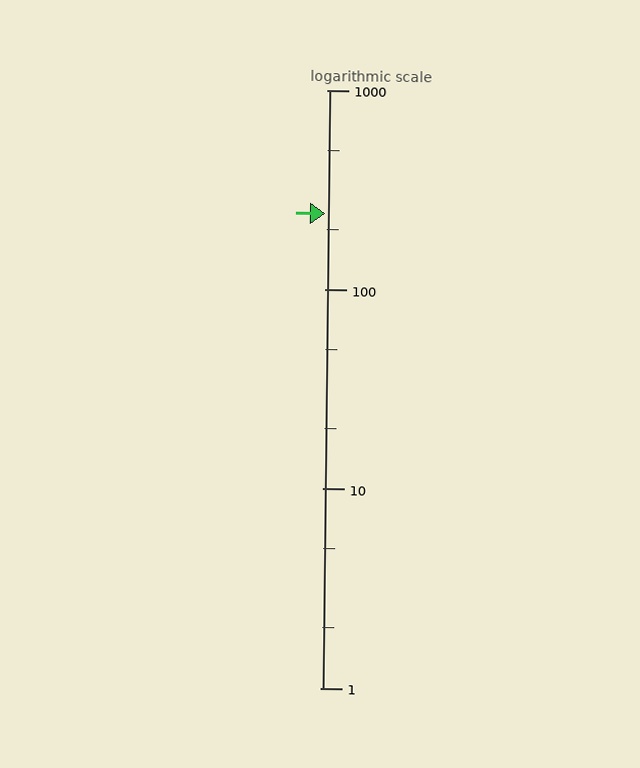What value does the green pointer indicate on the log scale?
The pointer indicates approximately 240.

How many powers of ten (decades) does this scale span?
The scale spans 3 decades, from 1 to 1000.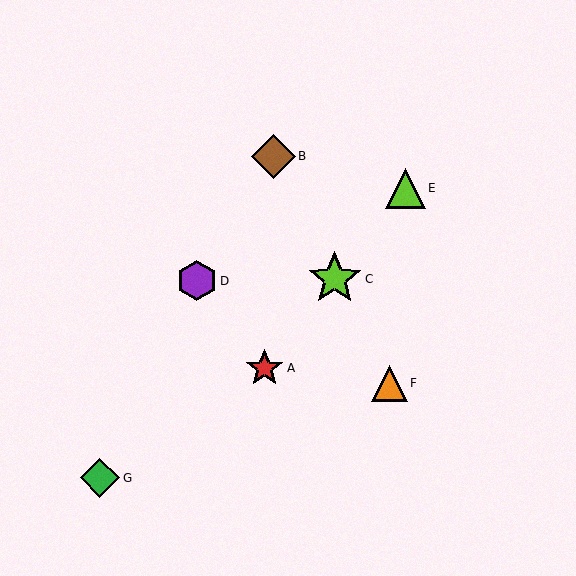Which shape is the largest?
The lime star (labeled C) is the largest.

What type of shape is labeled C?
Shape C is a lime star.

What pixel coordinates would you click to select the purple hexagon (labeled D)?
Click at (197, 281) to select the purple hexagon D.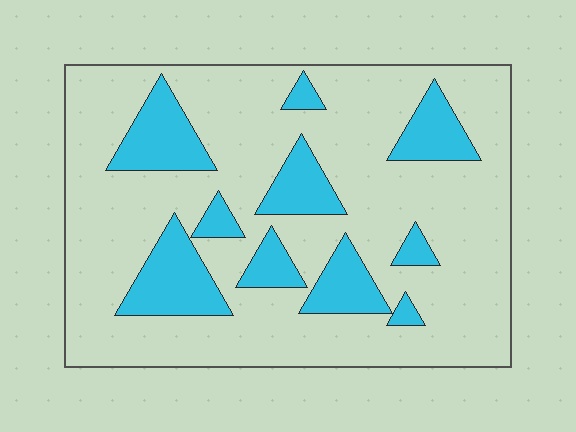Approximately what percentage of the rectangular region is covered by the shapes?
Approximately 20%.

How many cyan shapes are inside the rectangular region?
10.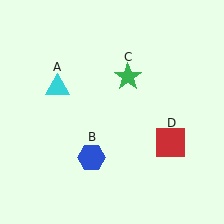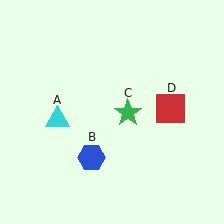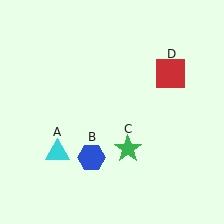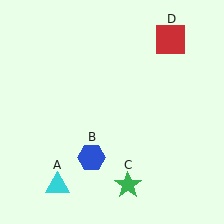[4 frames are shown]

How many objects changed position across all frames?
3 objects changed position: cyan triangle (object A), green star (object C), red square (object D).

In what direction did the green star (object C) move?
The green star (object C) moved down.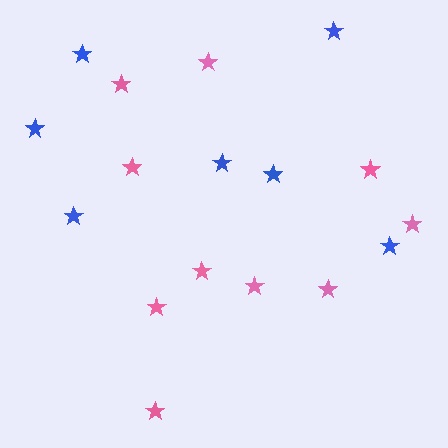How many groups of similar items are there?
There are 2 groups: one group of blue stars (7) and one group of pink stars (10).